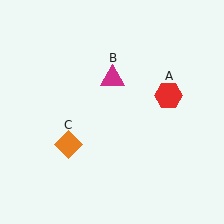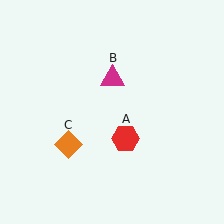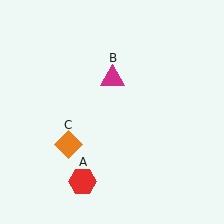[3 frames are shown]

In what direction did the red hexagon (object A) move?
The red hexagon (object A) moved down and to the left.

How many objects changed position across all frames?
1 object changed position: red hexagon (object A).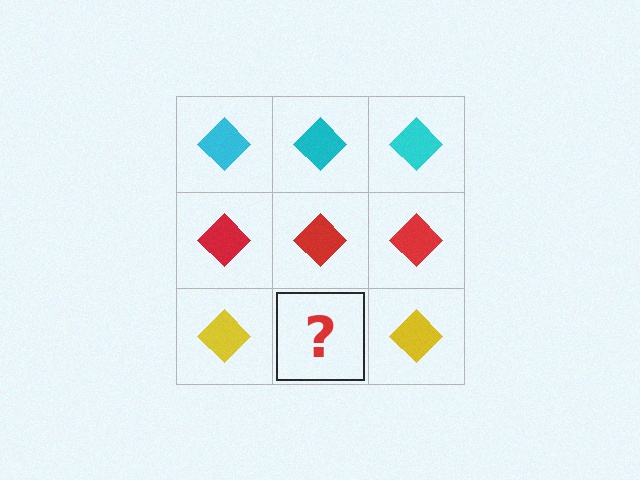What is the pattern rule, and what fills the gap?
The rule is that each row has a consistent color. The gap should be filled with a yellow diamond.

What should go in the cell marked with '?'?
The missing cell should contain a yellow diamond.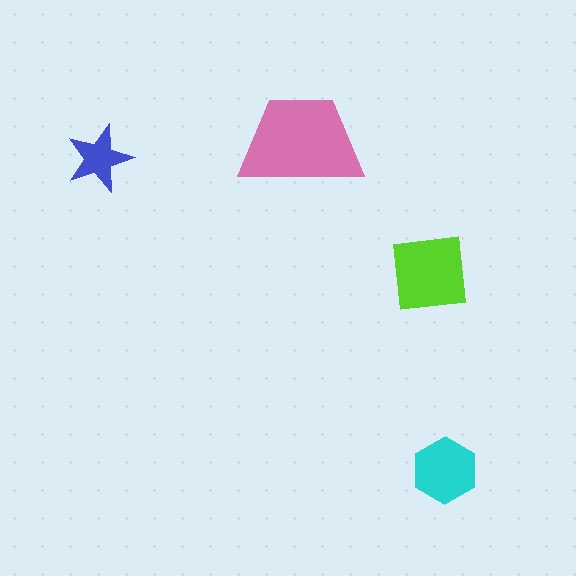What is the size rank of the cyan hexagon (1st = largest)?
3rd.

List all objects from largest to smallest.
The pink trapezoid, the lime square, the cyan hexagon, the blue star.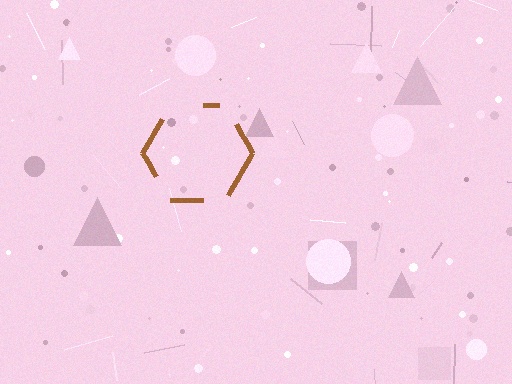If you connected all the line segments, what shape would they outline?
They would outline a hexagon.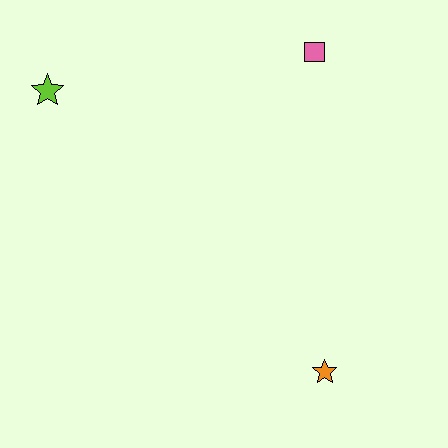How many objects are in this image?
There are 3 objects.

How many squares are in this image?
There is 1 square.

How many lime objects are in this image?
There is 1 lime object.